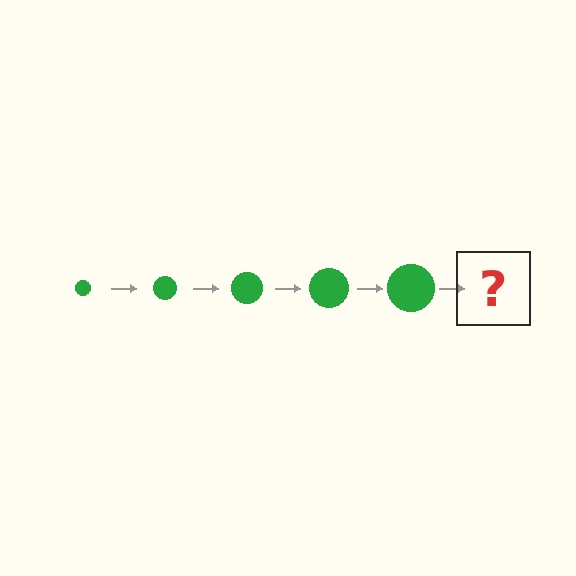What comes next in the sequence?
The next element should be a green circle, larger than the previous one.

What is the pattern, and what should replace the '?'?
The pattern is that the circle gets progressively larger each step. The '?' should be a green circle, larger than the previous one.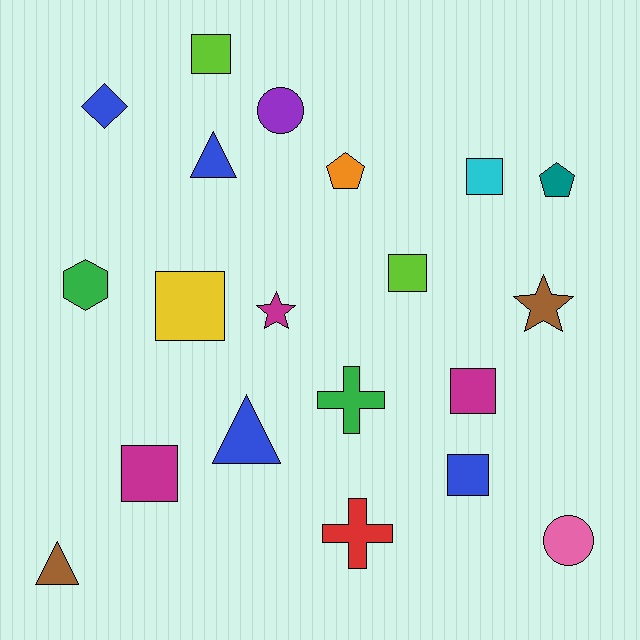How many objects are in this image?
There are 20 objects.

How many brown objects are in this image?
There are 2 brown objects.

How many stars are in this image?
There are 2 stars.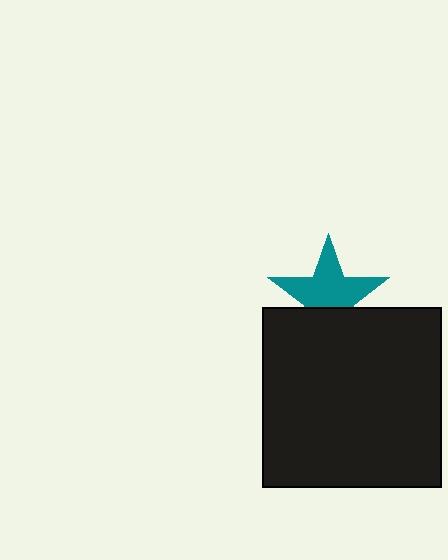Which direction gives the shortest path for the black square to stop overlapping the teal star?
Moving down gives the shortest separation.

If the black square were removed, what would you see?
You would see the complete teal star.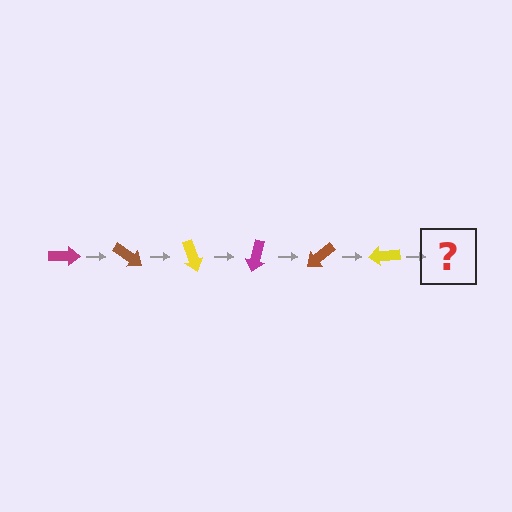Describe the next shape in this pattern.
It should be a magenta arrow, rotated 210 degrees from the start.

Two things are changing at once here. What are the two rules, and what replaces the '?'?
The two rules are that it rotates 35 degrees each step and the color cycles through magenta, brown, and yellow. The '?' should be a magenta arrow, rotated 210 degrees from the start.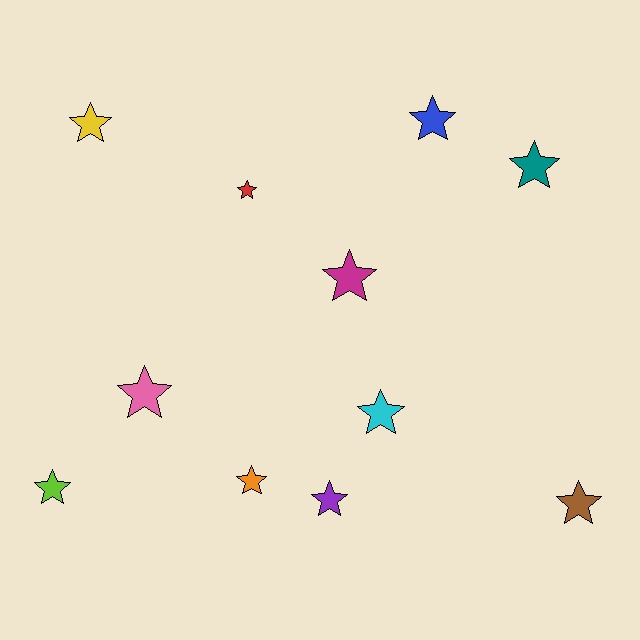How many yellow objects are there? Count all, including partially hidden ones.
There is 1 yellow object.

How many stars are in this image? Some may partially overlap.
There are 11 stars.